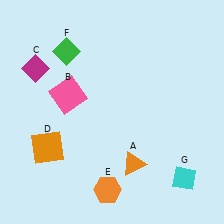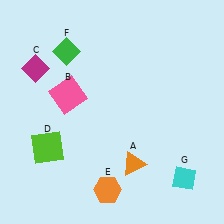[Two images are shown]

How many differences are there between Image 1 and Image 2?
There is 1 difference between the two images.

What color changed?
The square (D) changed from orange in Image 1 to lime in Image 2.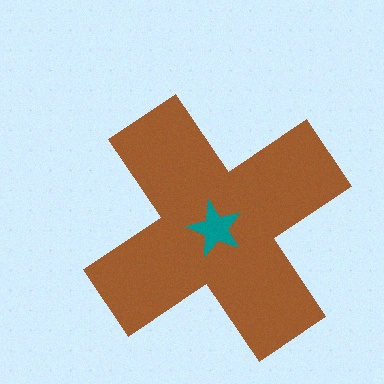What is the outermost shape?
The brown cross.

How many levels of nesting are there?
2.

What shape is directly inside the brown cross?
The teal star.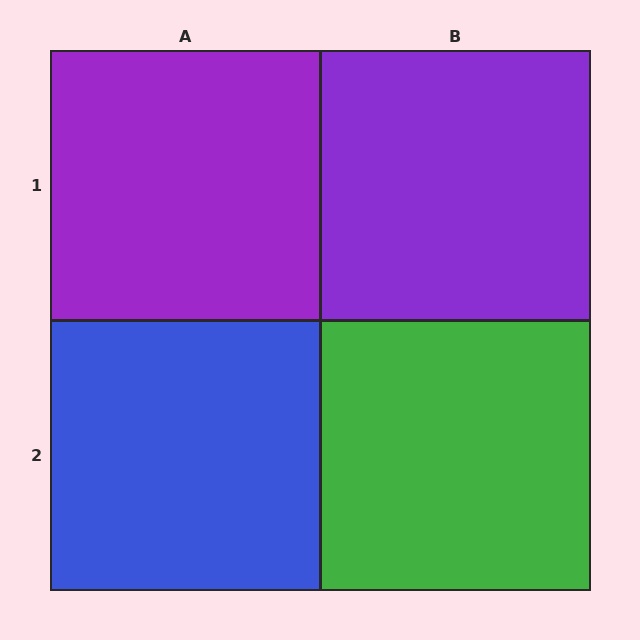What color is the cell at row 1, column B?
Purple.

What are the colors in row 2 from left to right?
Blue, green.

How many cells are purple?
2 cells are purple.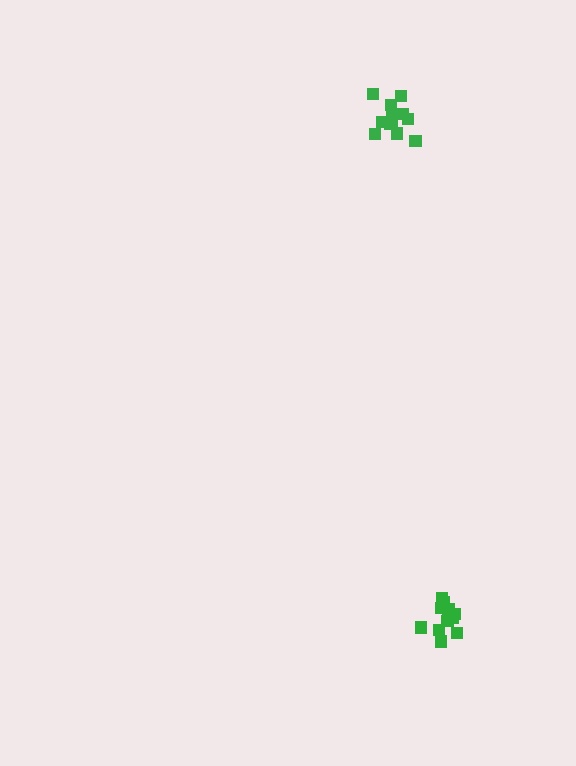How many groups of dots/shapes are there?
There are 2 groups.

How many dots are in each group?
Group 1: 12 dots, Group 2: 12 dots (24 total).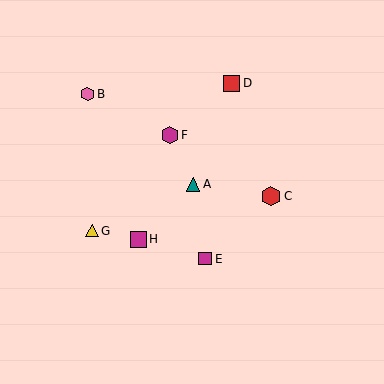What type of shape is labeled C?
Shape C is a red hexagon.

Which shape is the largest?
The red hexagon (labeled C) is the largest.